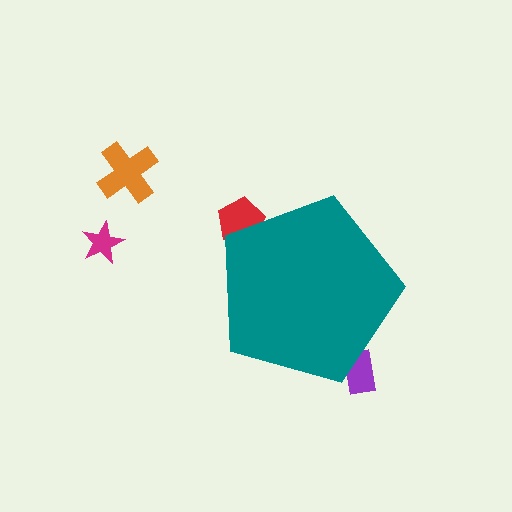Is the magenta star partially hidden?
No, the magenta star is fully visible.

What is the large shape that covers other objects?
A teal pentagon.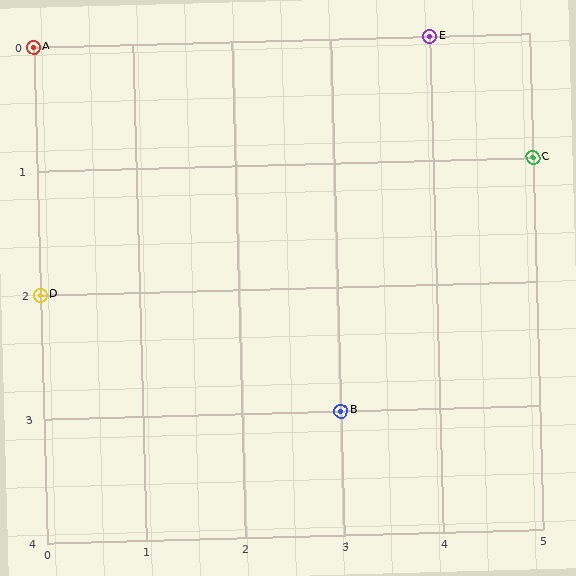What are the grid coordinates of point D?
Point D is at grid coordinates (0, 2).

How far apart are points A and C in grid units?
Points A and C are 5 columns and 1 row apart (about 5.1 grid units diagonally).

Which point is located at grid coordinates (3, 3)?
Point B is at (3, 3).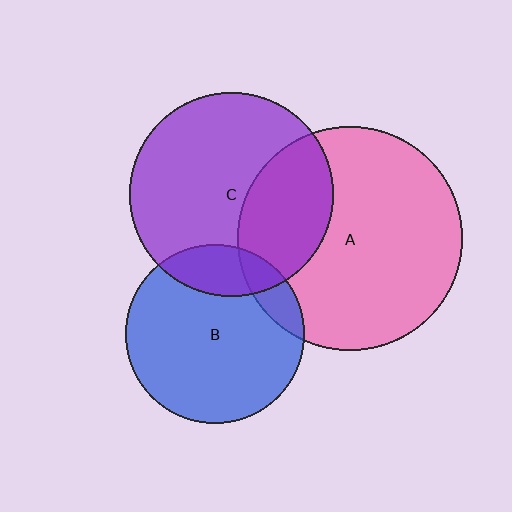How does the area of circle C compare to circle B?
Approximately 1.3 times.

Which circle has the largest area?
Circle A (pink).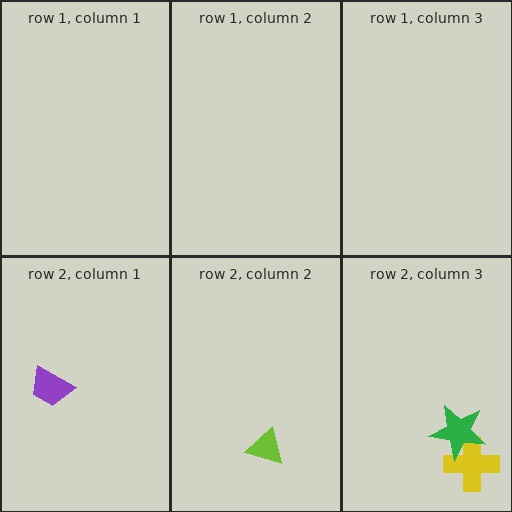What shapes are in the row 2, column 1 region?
The purple trapezoid.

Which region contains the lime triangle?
The row 2, column 2 region.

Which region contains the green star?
The row 2, column 3 region.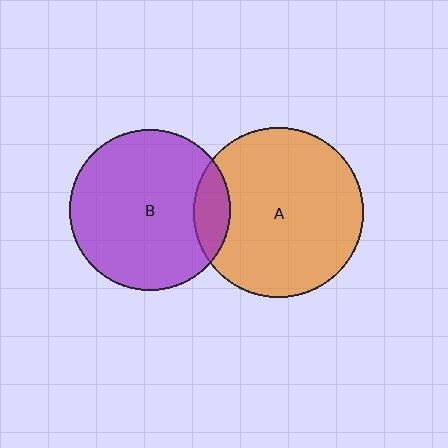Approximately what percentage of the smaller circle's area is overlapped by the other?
Approximately 15%.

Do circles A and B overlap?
Yes.